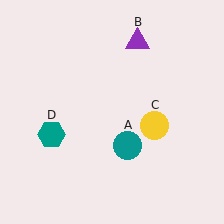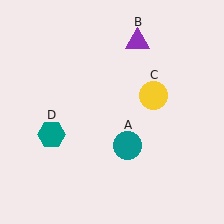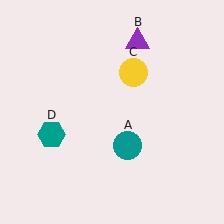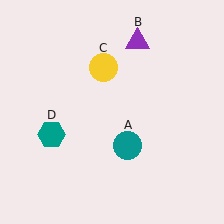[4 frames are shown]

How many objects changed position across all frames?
1 object changed position: yellow circle (object C).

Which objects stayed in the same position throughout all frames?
Teal circle (object A) and purple triangle (object B) and teal hexagon (object D) remained stationary.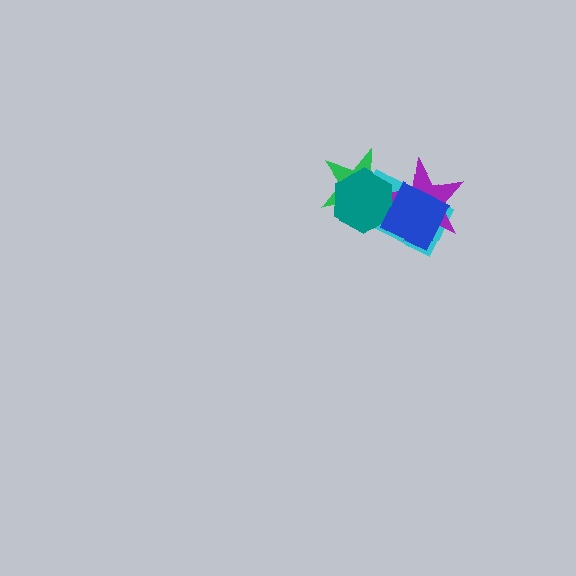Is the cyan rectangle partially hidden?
Yes, it is partially covered by another shape.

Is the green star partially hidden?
Yes, it is partially covered by another shape.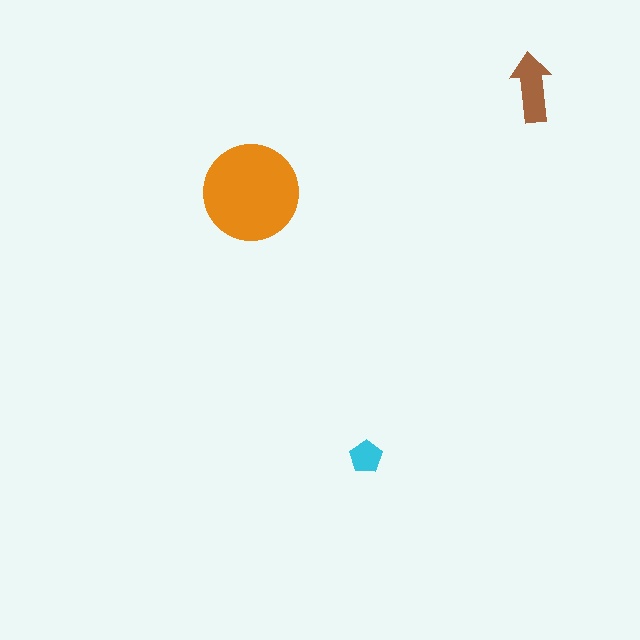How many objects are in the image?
There are 3 objects in the image.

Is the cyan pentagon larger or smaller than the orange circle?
Smaller.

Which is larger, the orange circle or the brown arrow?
The orange circle.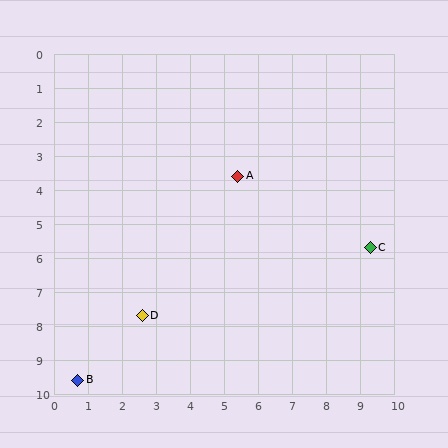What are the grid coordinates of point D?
Point D is at approximately (2.6, 7.7).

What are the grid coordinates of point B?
Point B is at approximately (0.7, 9.6).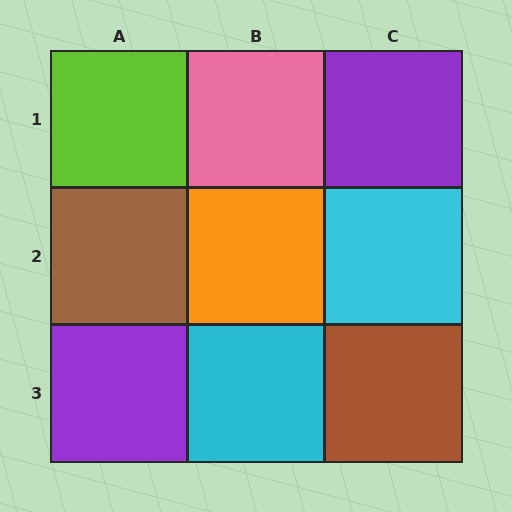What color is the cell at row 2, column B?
Orange.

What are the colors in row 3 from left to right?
Purple, cyan, brown.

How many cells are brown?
2 cells are brown.